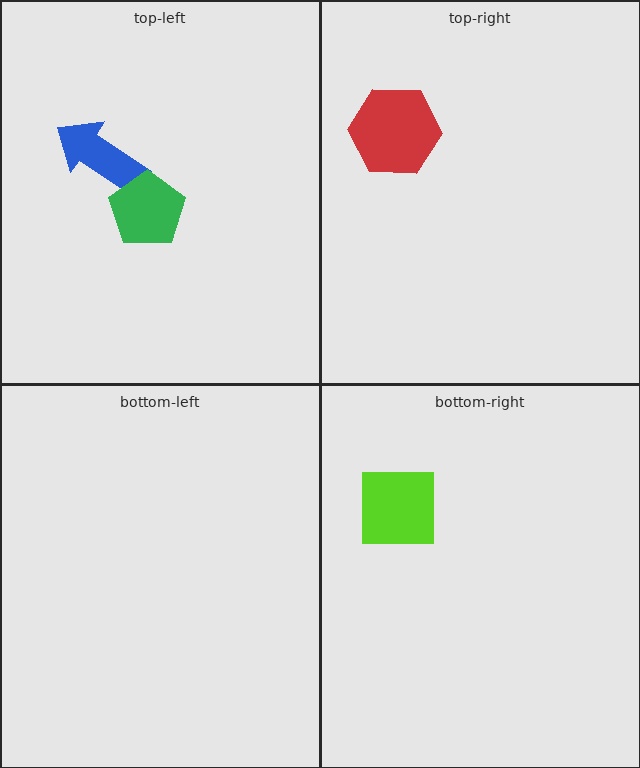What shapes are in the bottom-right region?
The lime square.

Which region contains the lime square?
The bottom-right region.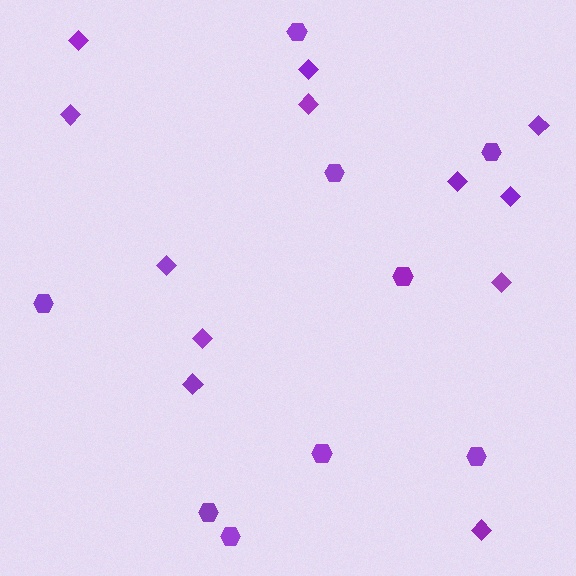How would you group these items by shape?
There are 2 groups: one group of diamonds (12) and one group of hexagons (9).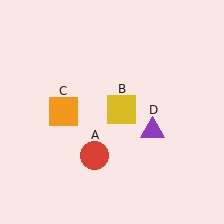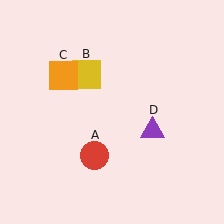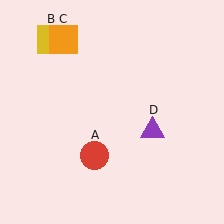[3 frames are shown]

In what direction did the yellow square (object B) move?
The yellow square (object B) moved up and to the left.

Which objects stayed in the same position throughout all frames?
Red circle (object A) and purple triangle (object D) remained stationary.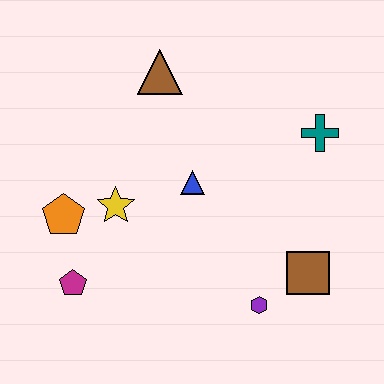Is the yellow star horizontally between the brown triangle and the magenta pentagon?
Yes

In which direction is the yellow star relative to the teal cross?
The yellow star is to the left of the teal cross.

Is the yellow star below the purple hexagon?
No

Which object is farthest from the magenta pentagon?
The teal cross is farthest from the magenta pentagon.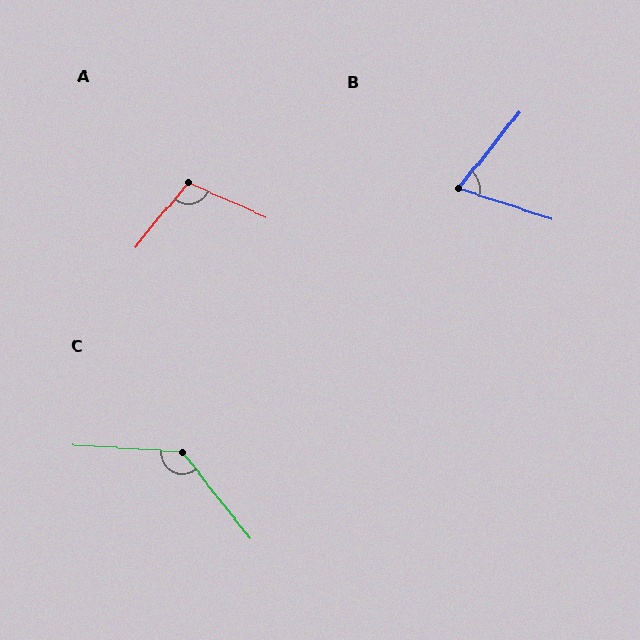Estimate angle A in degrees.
Approximately 105 degrees.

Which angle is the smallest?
B, at approximately 69 degrees.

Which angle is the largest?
C, at approximately 132 degrees.